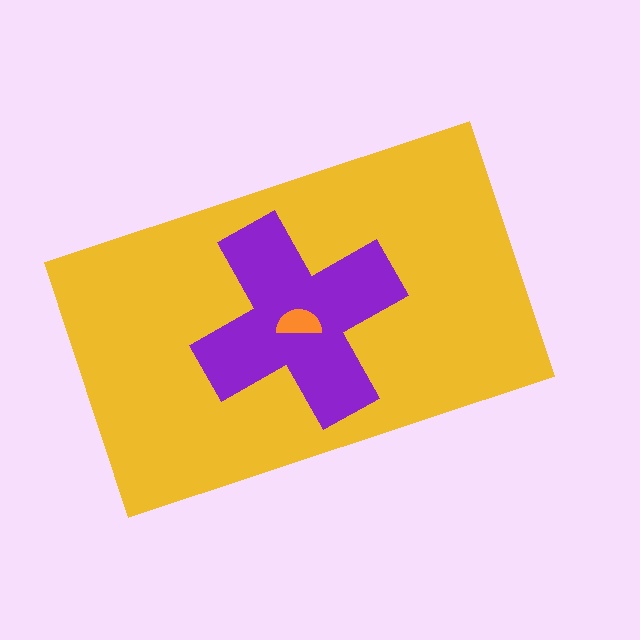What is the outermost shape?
The yellow rectangle.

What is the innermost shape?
The orange semicircle.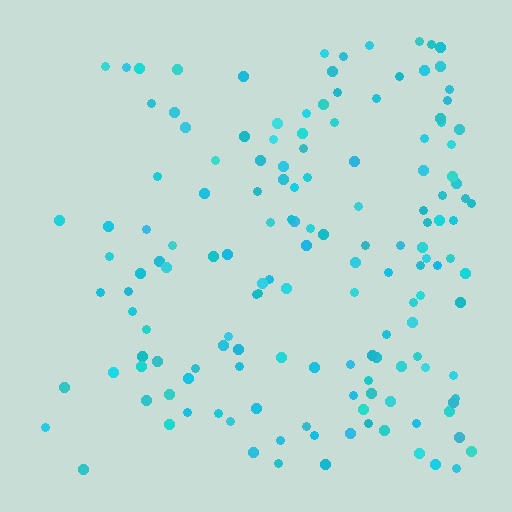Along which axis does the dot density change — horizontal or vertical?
Horizontal.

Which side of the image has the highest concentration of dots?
The right.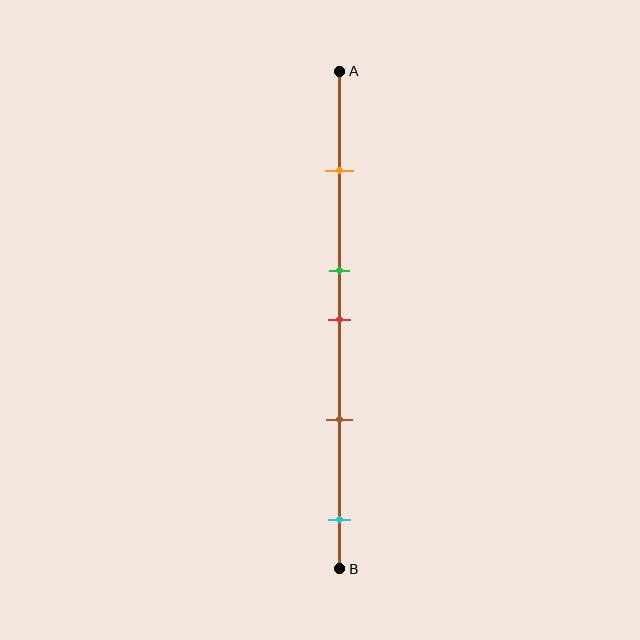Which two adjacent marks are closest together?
The green and red marks are the closest adjacent pair.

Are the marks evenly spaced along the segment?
No, the marks are not evenly spaced.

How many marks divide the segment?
There are 5 marks dividing the segment.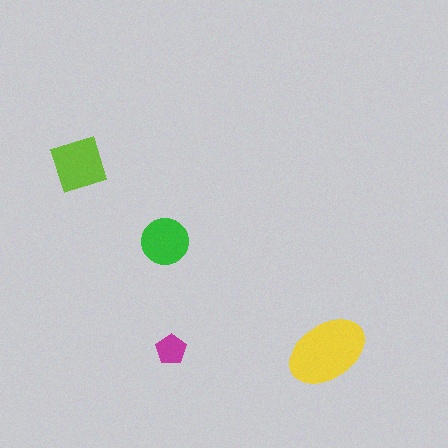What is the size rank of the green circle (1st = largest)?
3rd.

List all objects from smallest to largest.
The magenta pentagon, the green circle, the lime square, the yellow ellipse.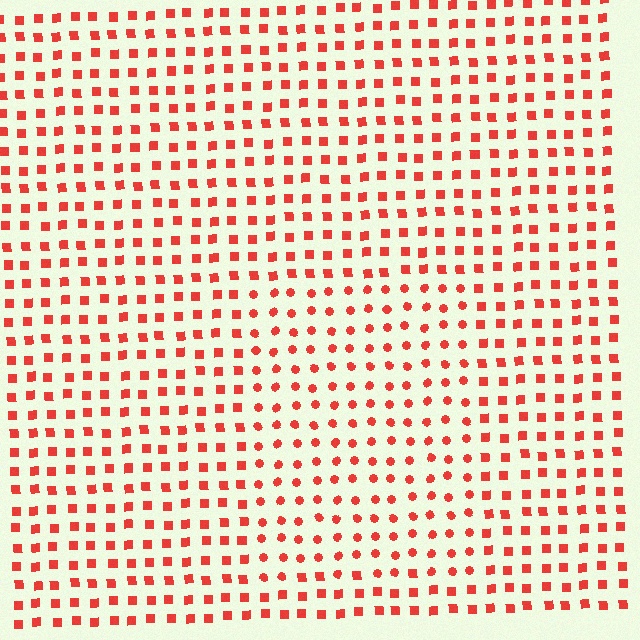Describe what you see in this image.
The image is filled with small red elements arranged in a uniform grid. A rectangle-shaped region contains circles, while the surrounding area contains squares. The boundary is defined purely by the change in element shape.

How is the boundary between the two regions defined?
The boundary is defined by a change in element shape: circles inside vs. squares outside. All elements share the same color and spacing.